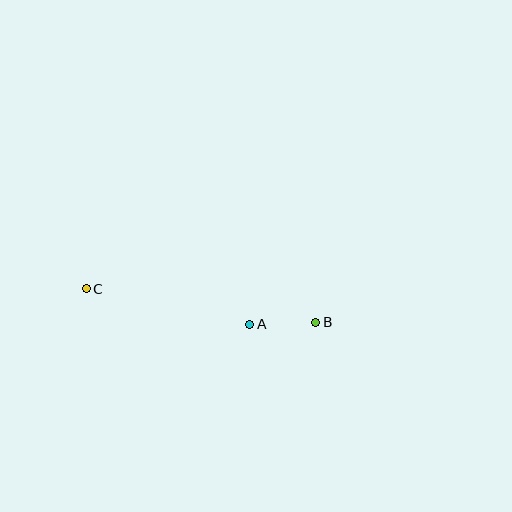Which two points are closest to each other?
Points A and B are closest to each other.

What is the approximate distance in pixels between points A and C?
The distance between A and C is approximately 168 pixels.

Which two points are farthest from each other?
Points B and C are farthest from each other.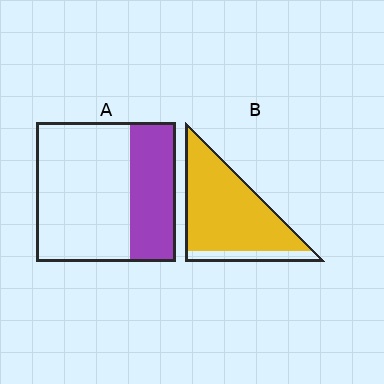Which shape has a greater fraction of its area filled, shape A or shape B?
Shape B.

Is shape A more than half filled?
No.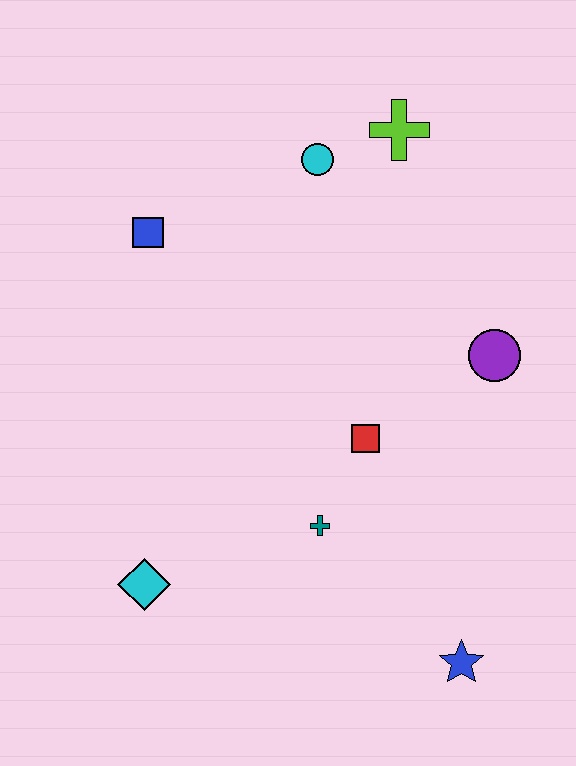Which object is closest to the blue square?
The cyan circle is closest to the blue square.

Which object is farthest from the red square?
The lime cross is farthest from the red square.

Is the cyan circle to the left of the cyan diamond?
No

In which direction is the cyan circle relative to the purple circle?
The cyan circle is above the purple circle.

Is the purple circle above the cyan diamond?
Yes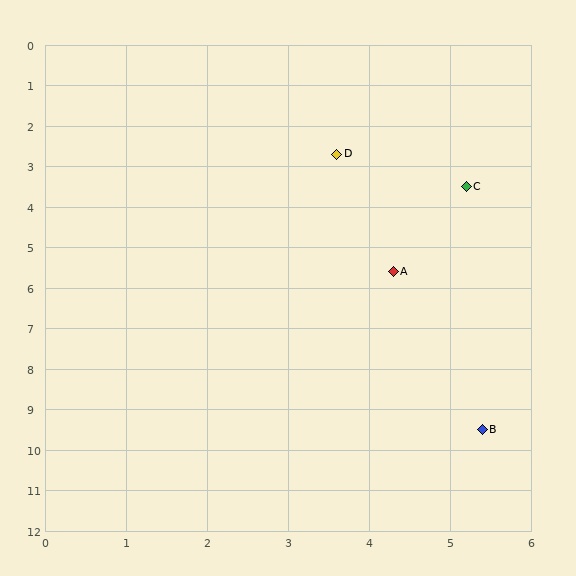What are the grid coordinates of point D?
Point D is at approximately (3.6, 2.7).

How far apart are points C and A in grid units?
Points C and A are about 2.3 grid units apart.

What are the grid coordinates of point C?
Point C is at approximately (5.2, 3.5).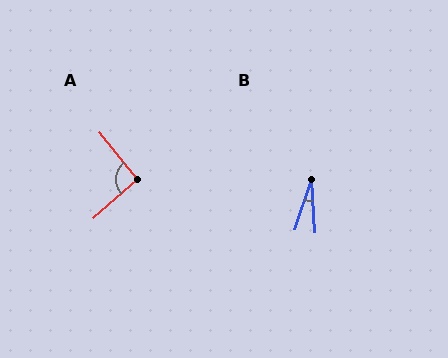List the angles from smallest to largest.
B (21°), A (93°).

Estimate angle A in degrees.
Approximately 93 degrees.